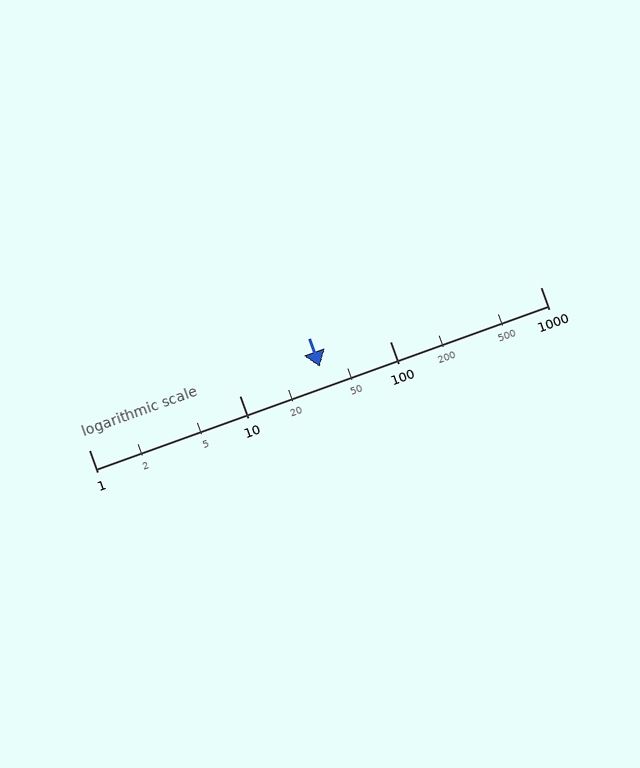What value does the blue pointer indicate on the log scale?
The pointer indicates approximately 34.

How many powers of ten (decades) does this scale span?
The scale spans 3 decades, from 1 to 1000.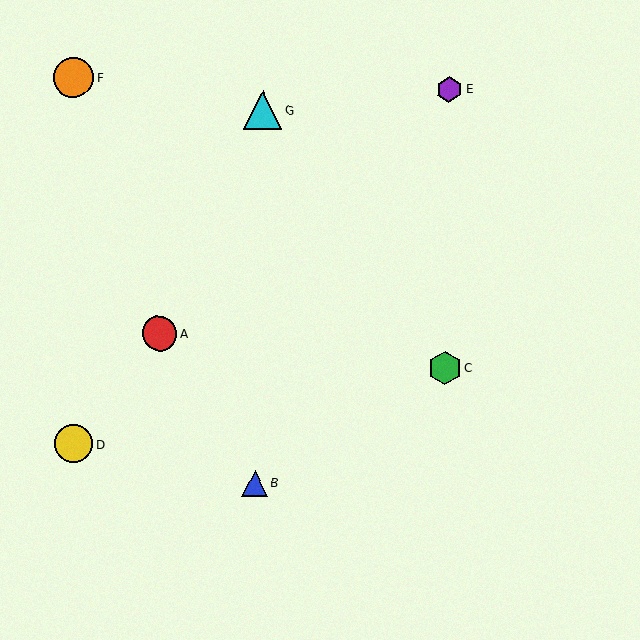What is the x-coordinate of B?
Object B is at x≈255.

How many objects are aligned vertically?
2 objects (C, E) are aligned vertically.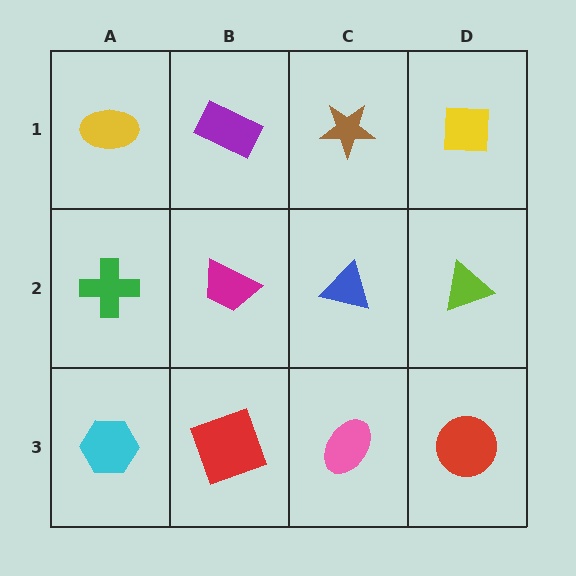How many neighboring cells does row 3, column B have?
3.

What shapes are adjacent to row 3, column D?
A lime triangle (row 2, column D), a pink ellipse (row 3, column C).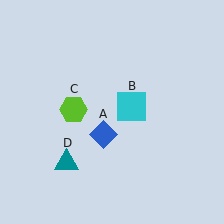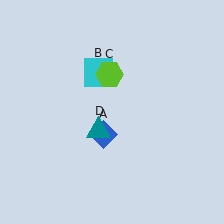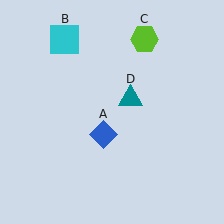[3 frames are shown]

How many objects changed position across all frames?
3 objects changed position: cyan square (object B), lime hexagon (object C), teal triangle (object D).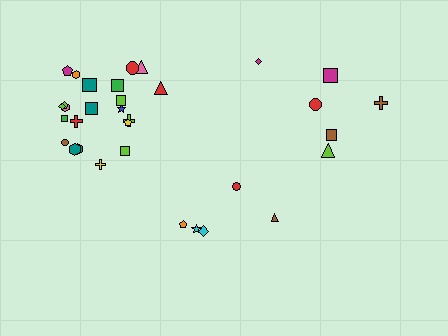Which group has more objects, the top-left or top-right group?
The top-left group.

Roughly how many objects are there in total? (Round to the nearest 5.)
Roughly 35 objects in total.